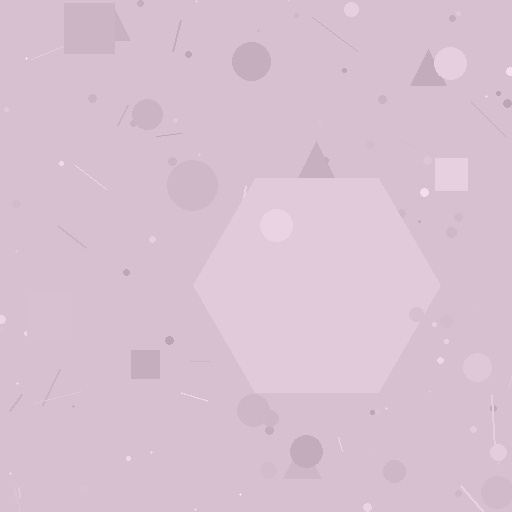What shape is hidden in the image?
A hexagon is hidden in the image.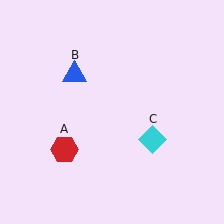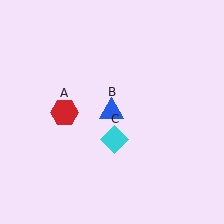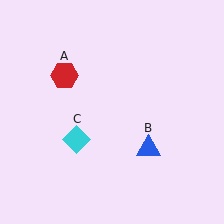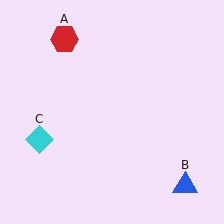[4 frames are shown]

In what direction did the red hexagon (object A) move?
The red hexagon (object A) moved up.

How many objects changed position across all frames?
3 objects changed position: red hexagon (object A), blue triangle (object B), cyan diamond (object C).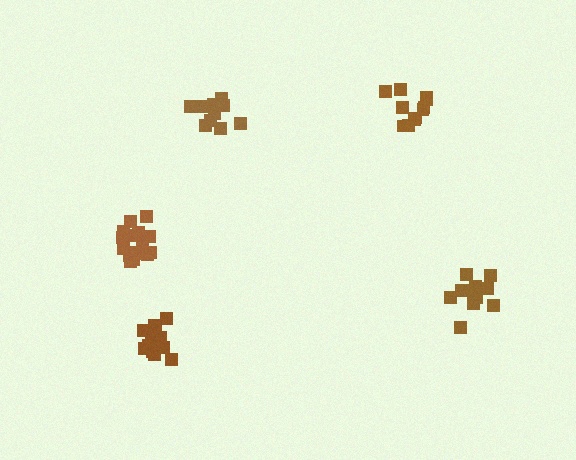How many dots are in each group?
Group 1: 14 dots, Group 2: 11 dots, Group 3: 17 dots, Group 4: 11 dots, Group 5: 11 dots (64 total).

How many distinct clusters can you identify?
There are 5 distinct clusters.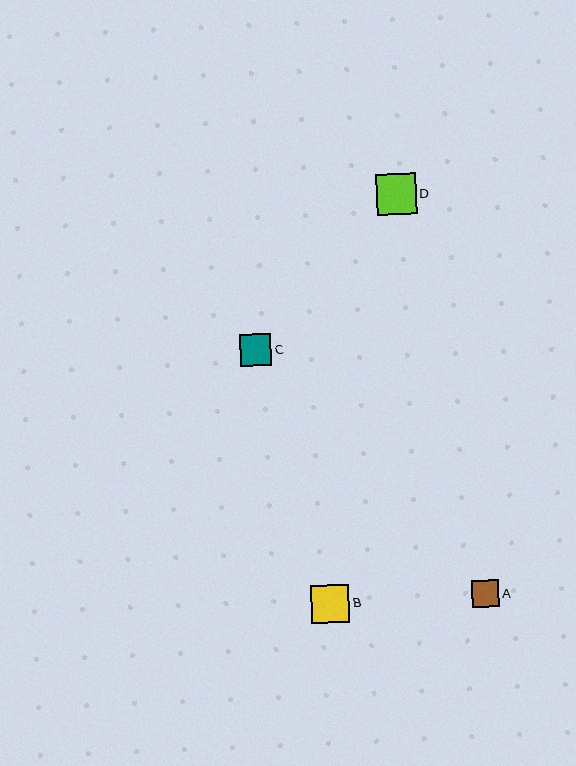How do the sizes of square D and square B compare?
Square D and square B are approximately the same size.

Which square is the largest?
Square D is the largest with a size of approximately 40 pixels.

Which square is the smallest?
Square A is the smallest with a size of approximately 27 pixels.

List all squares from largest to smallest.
From largest to smallest: D, B, C, A.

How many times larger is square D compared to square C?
Square D is approximately 1.3 times the size of square C.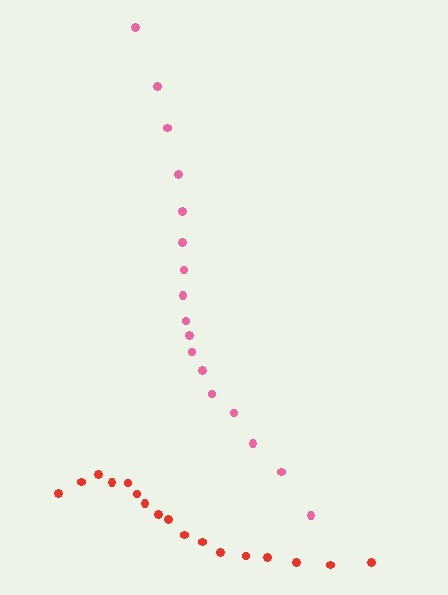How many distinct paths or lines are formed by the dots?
There are 2 distinct paths.